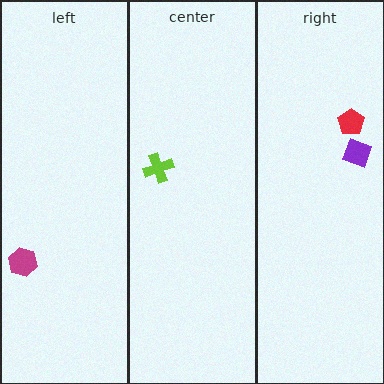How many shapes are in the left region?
1.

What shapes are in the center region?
The lime cross.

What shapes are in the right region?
The purple diamond, the red pentagon.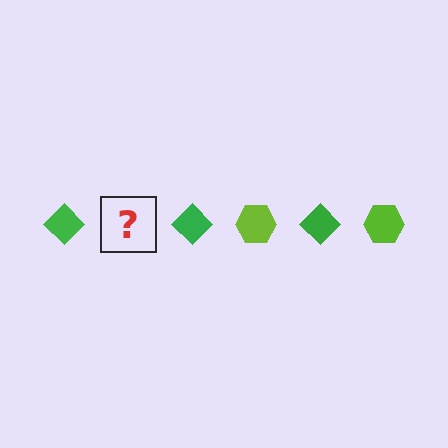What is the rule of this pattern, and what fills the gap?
The rule is that the pattern alternates between green diamond and lime hexagon. The gap should be filled with a lime hexagon.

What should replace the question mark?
The question mark should be replaced with a lime hexagon.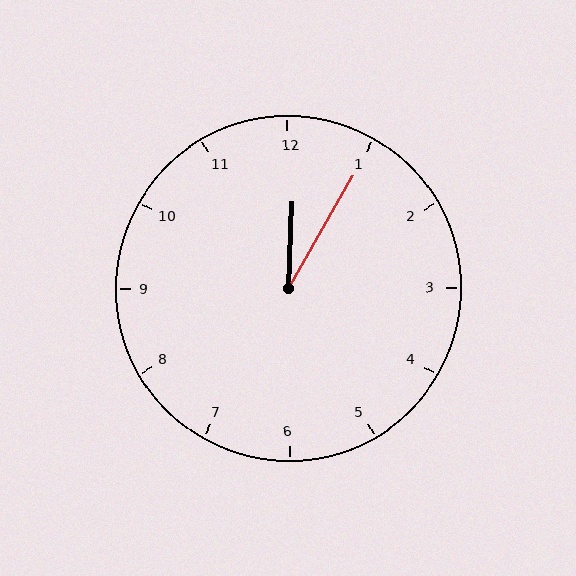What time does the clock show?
12:05.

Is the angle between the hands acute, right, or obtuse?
It is acute.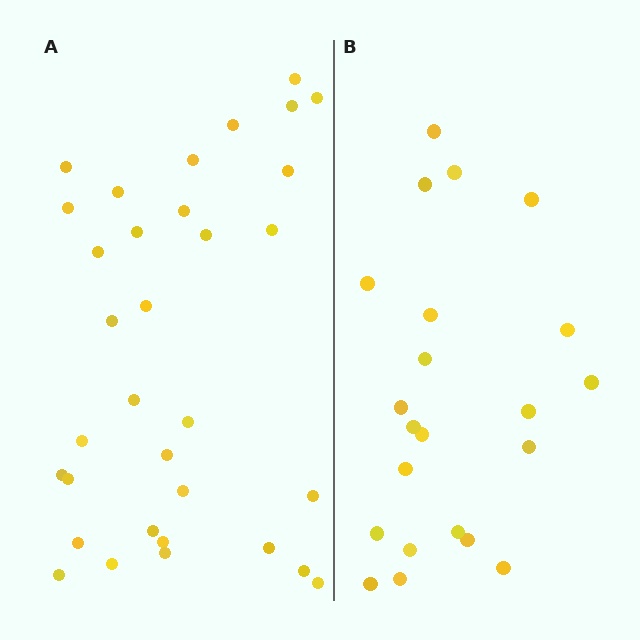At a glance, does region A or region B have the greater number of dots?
Region A (the left region) has more dots.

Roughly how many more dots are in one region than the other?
Region A has roughly 12 or so more dots than region B.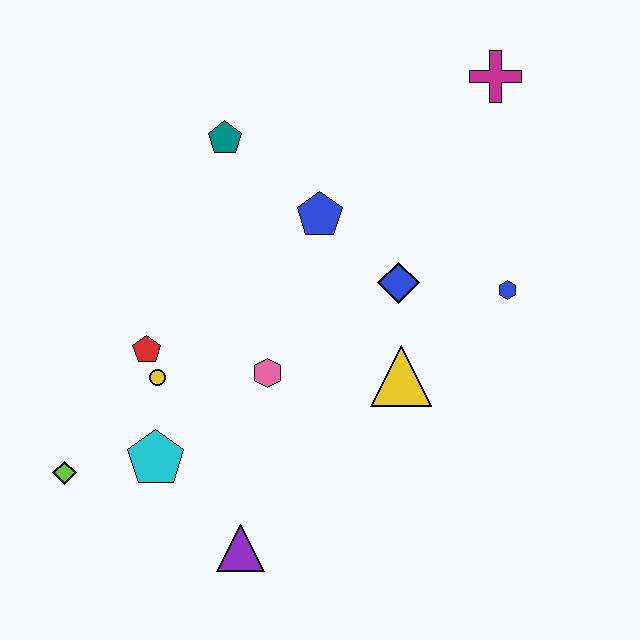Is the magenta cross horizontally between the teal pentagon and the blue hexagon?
Yes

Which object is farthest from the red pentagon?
The magenta cross is farthest from the red pentagon.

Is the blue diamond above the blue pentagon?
No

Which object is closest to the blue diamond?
The yellow triangle is closest to the blue diamond.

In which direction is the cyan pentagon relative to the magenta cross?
The cyan pentagon is below the magenta cross.